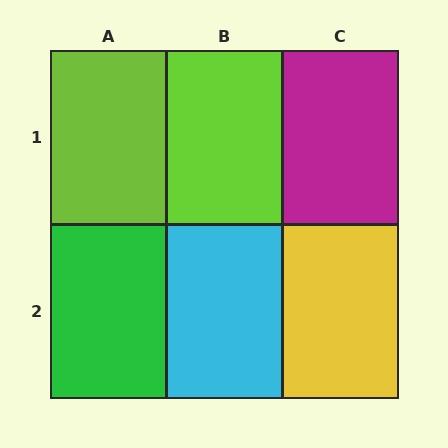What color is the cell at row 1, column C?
Magenta.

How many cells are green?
1 cell is green.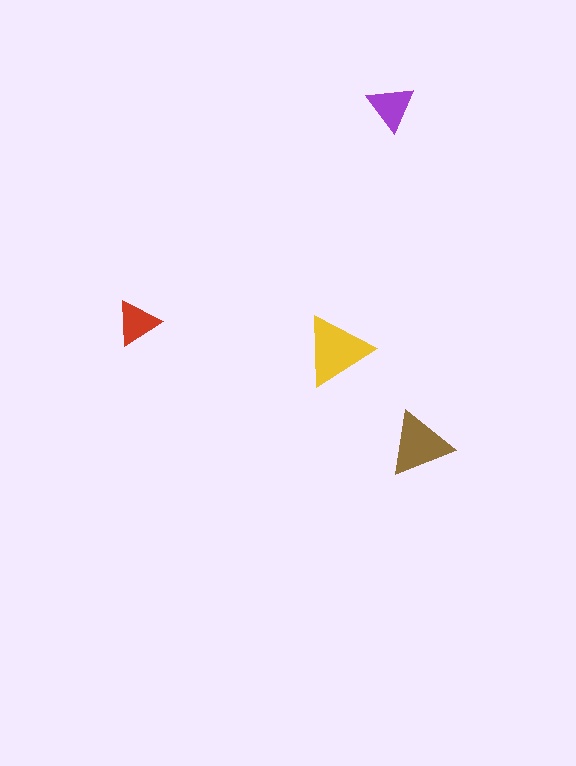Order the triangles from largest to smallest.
the yellow one, the brown one, the purple one, the red one.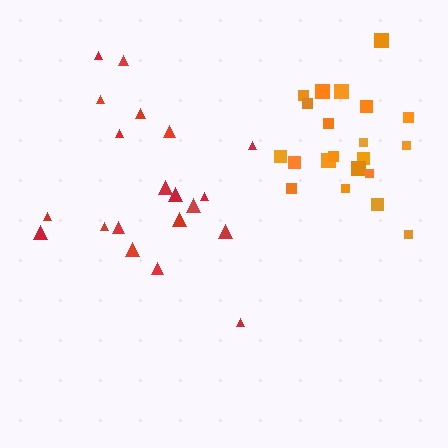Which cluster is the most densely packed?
Orange.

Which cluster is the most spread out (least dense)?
Red.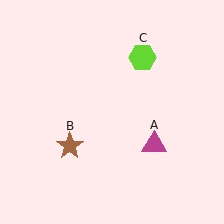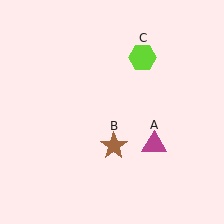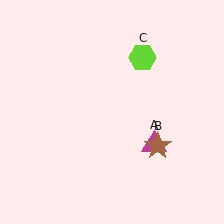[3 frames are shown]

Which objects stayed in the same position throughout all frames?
Magenta triangle (object A) and lime hexagon (object C) remained stationary.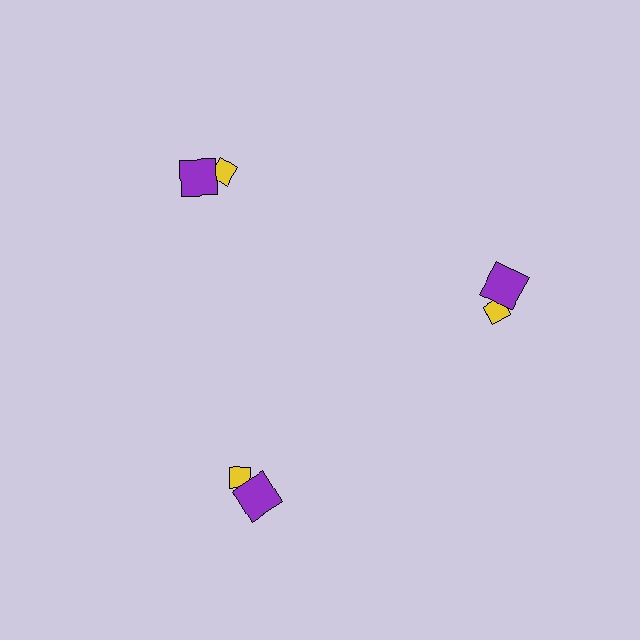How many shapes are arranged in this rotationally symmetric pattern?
There are 6 shapes, arranged in 3 groups of 2.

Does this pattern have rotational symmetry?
Yes, this pattern has 3-fold rotational symmetry. It looks the same after rotating 120 degrees around the center.